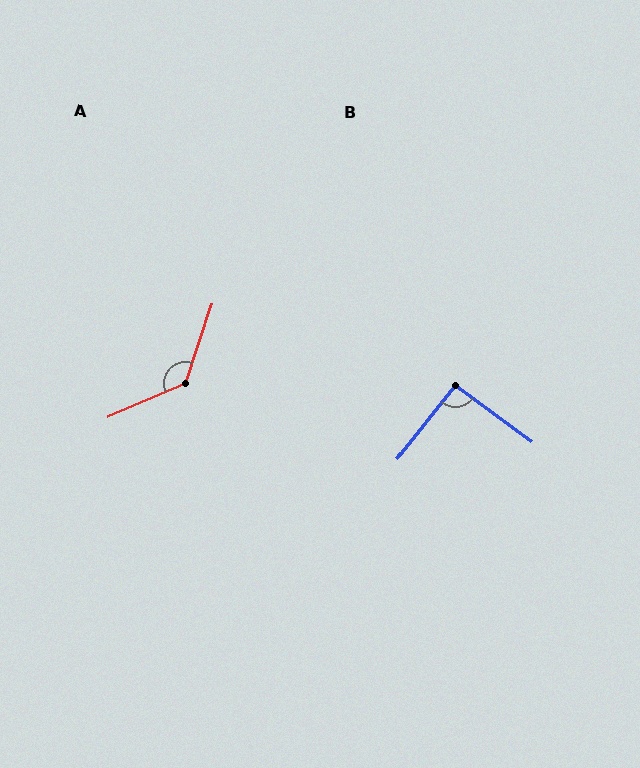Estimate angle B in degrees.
Approximately 92 degrees.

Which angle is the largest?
A, at approximately 132 degrees.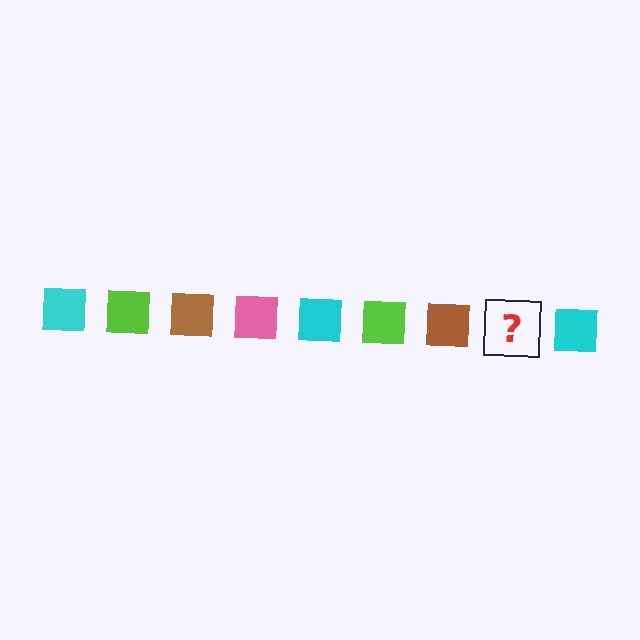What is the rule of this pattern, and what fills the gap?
The rule is that the pattern cycles through cyan, lime, brown, pink squares. The gap should be filled with a pink square.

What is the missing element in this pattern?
The missing element is a pink square.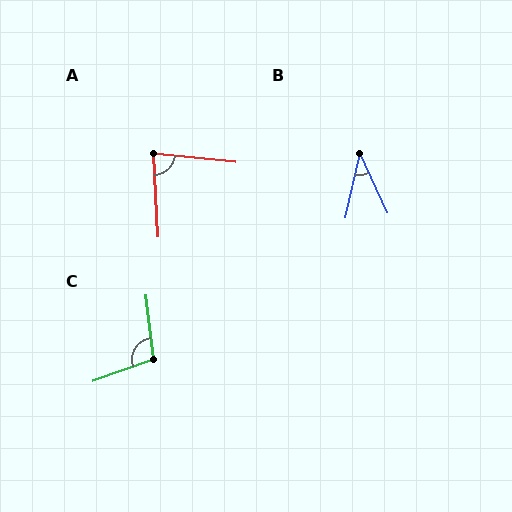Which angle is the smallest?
B, at approximately 37 degrees.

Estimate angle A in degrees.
Approximately 81 degrees.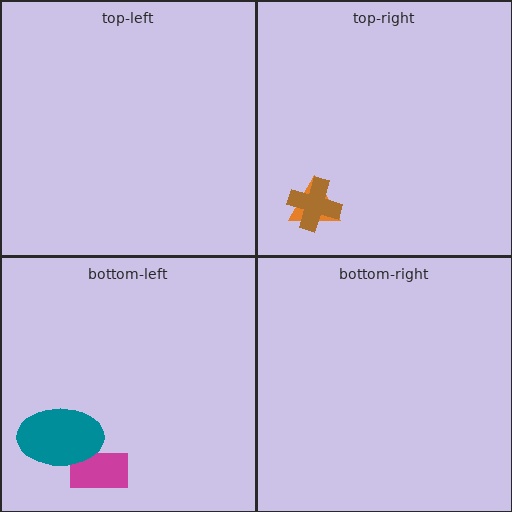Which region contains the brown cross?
The top-right region.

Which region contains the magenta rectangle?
The bottom-left region.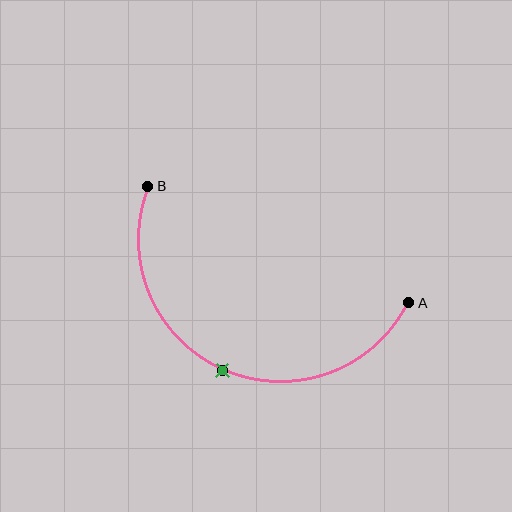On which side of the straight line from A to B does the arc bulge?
The arc bulges below the straight line connecting A and B.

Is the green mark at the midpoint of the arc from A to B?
Yes. The green mark lies on the arc at equal arc-length from both A and B — it is the arc midpoint.